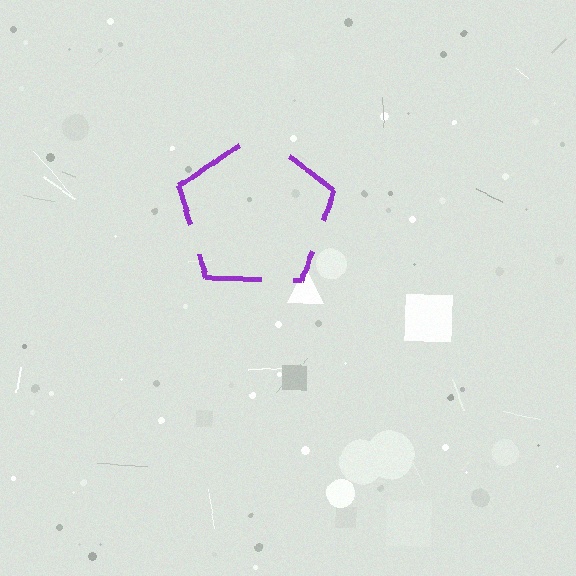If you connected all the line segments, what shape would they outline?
They would outline a pentagon.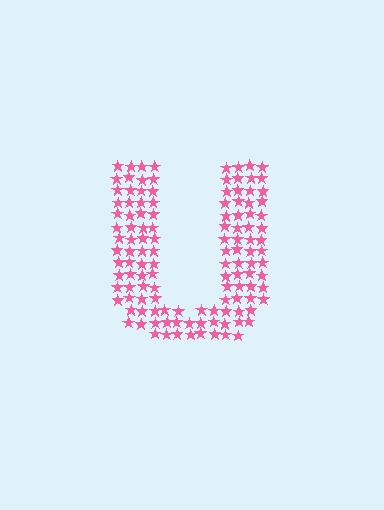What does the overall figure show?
The overall figure shows the letter U.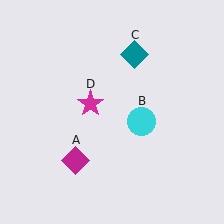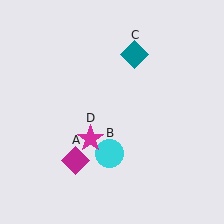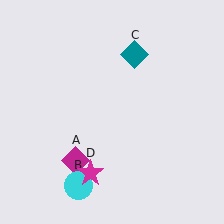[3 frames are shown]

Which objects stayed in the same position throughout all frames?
Magenta diamond (object A) and teal diamond (object C) remained stationary.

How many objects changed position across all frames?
2 objects changed position: cyan circle (object B), magenta star (object D).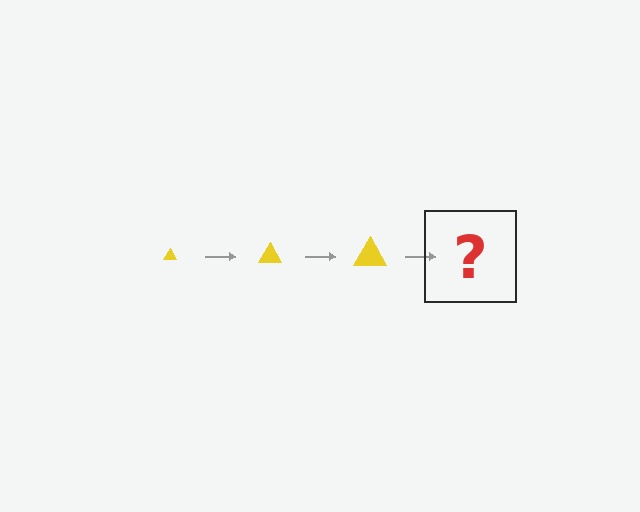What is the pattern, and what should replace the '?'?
The pattern is that the triangle gets progressively larger each step. The '?' should be a yellow triangle, larger than the previous one.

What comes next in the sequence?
The next element should be a yellow triangle, larger than the previous one.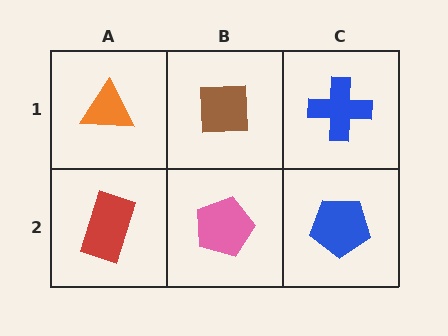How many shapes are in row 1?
3 shapes.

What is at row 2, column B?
A pink pentagon.